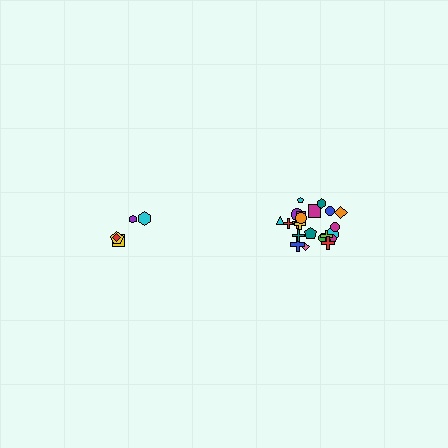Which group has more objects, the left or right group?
The right group.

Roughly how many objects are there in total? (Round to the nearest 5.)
Roughly 25 objects in total.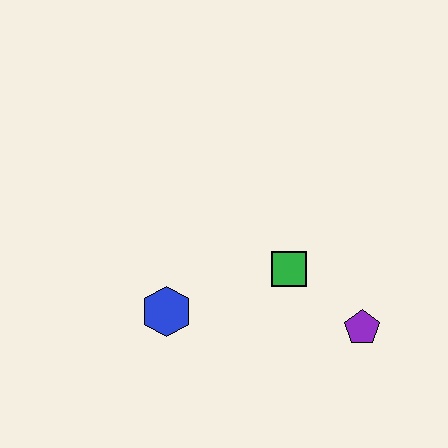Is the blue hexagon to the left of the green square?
Yes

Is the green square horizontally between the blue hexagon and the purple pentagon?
Yes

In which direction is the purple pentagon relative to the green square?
The purple pentagon is to the right of the green square.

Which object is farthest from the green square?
The blue hexagon is farthest from the green square.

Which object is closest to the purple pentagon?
The green square is closest to the purple pentagon.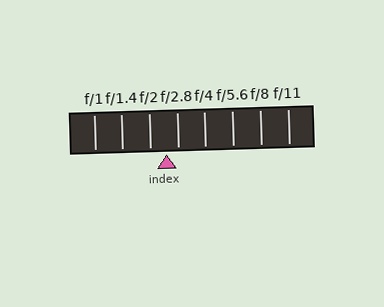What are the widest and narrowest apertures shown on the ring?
The widest aperture shown is f/1 and the narrowest is f/11.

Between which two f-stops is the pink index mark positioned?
The index mark is between f/2 and f/2.8.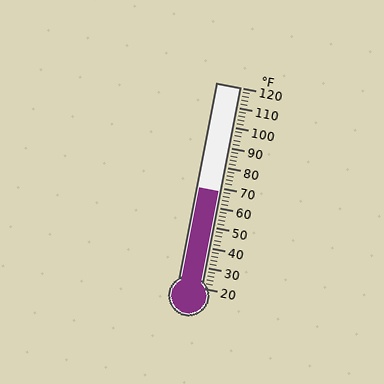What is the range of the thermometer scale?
The thermometer scale ranges from 20°F to 120°F.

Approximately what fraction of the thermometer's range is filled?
The thermometer is filled to approximately 50% of its range.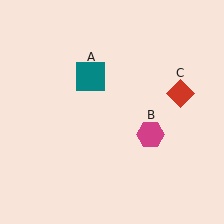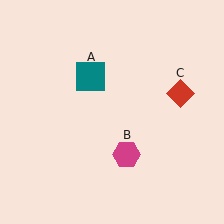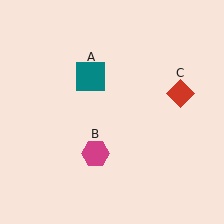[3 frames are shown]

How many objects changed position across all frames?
1 object changed position: magenta hexagon (object B).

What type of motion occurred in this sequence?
The magenta hexagon (object B) rotated clockwise around the center of the scene.